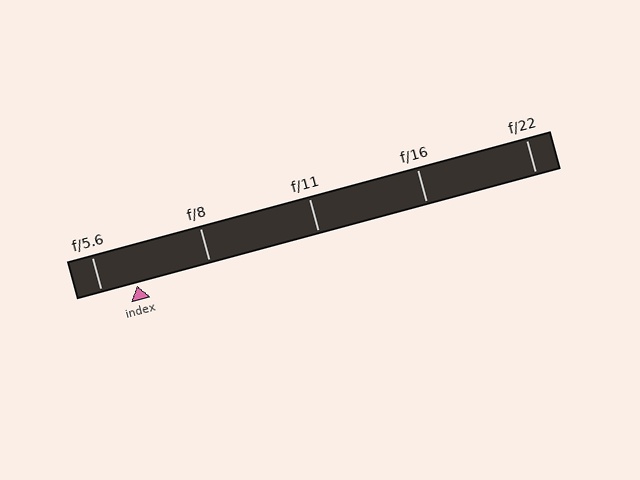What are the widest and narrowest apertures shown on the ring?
The widest aperture shown is f/5.6 and the narrowest is f/22.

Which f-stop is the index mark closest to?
The index mark is closest to f/5.6.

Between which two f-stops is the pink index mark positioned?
The index mark is between f/5.6 and f/8.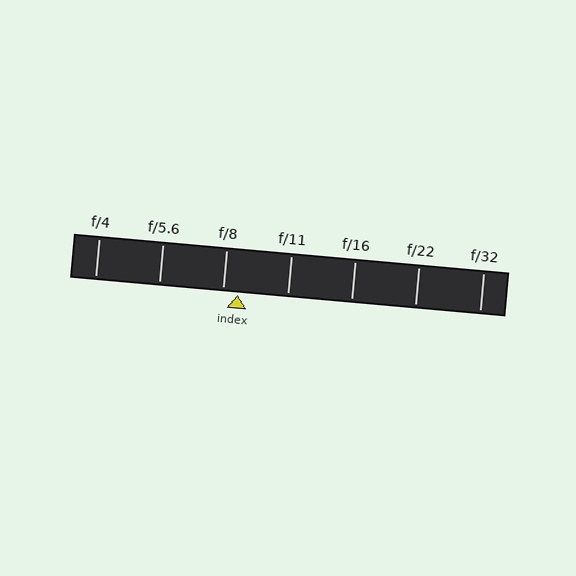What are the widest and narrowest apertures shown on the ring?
The widest aperture shown is f/4 and the narrowest is f/32.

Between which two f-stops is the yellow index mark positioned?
The index mark is between f/8 and f/11.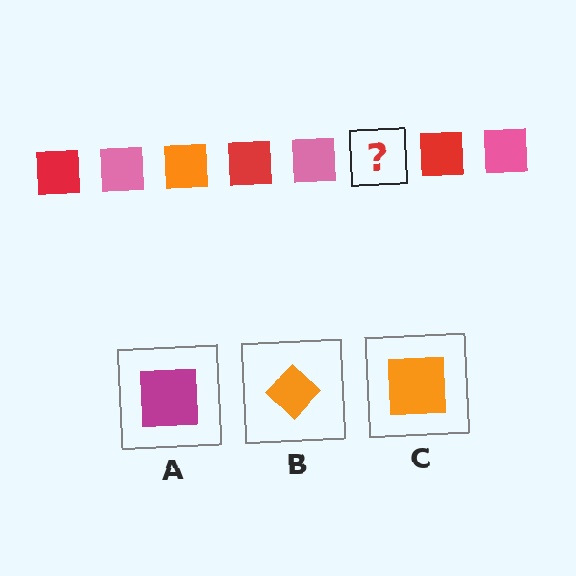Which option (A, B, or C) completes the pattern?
C.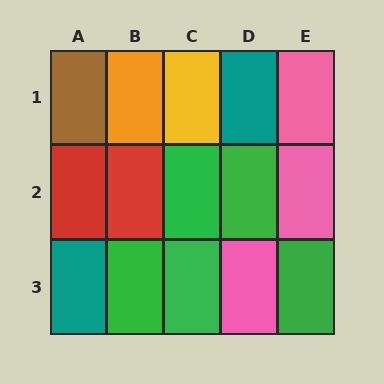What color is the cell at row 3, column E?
Green.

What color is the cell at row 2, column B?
Red.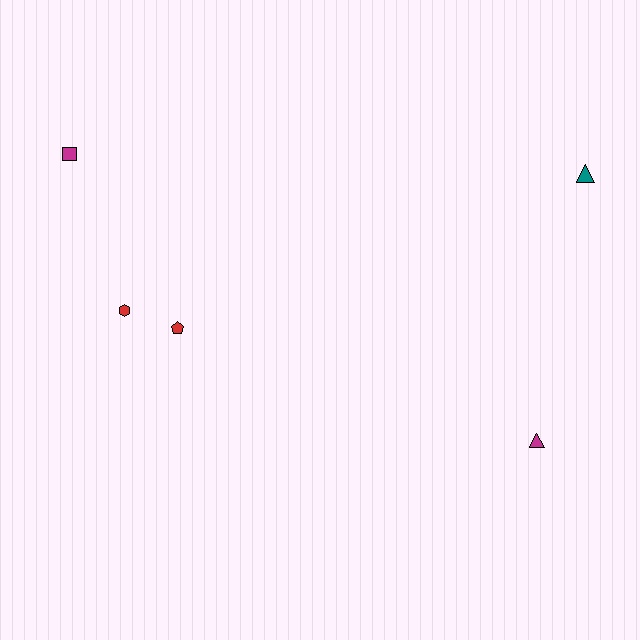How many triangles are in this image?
There are 2 triangles.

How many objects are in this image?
There are 5 objects.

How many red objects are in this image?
There are 2 red objects.